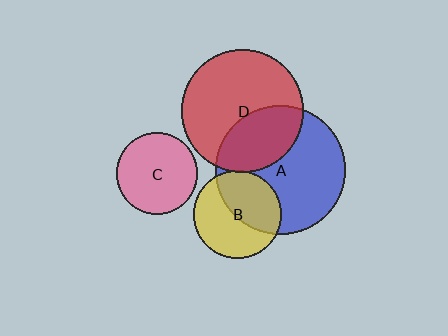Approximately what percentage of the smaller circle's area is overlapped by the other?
Approximately 45%.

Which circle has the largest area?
Circle A (blue).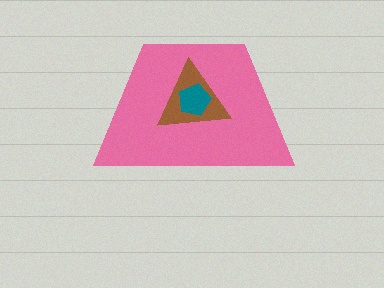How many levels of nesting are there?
3.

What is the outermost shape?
The pink trapezoid.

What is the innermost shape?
The teal pentagon.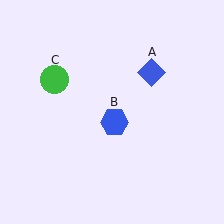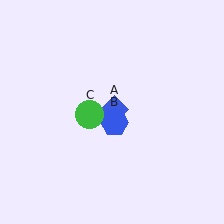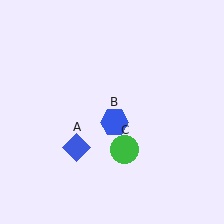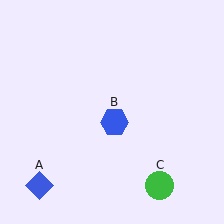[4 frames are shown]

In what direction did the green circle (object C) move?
The green circle (object C) moved down and to the right.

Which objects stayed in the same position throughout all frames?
Blue hexagon (object B) remained stationary.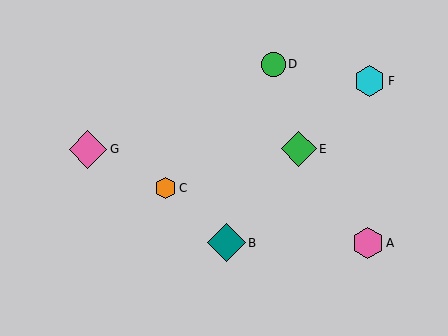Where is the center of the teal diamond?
The center of the teal diamond is at (226, 243).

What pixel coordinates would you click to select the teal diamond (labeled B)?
Click at (226, 243) to select the teal diamond B.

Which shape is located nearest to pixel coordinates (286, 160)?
The green diamond (labeled E) at (299, 149) is nearest to that location.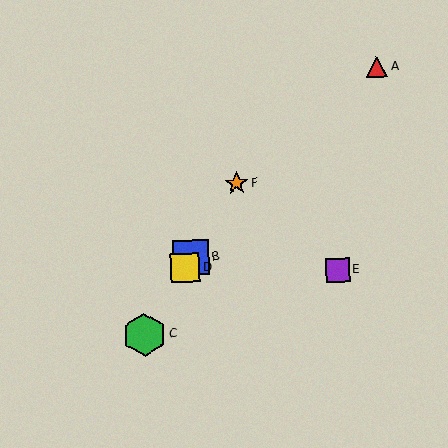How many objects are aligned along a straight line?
4 objects (B, C, D, F) are aligned along a straight line.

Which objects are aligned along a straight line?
Objects B, C, D, F are aligned along a straight line.